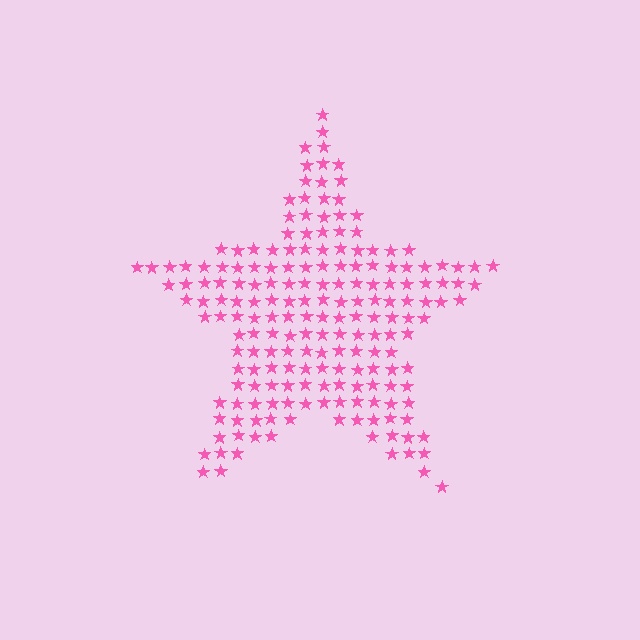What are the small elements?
The small elements are stars.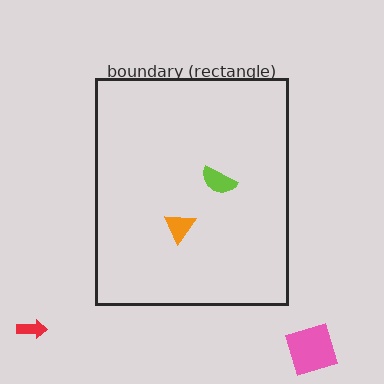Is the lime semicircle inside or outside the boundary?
Inside.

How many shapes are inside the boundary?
2 inside, 2 outside.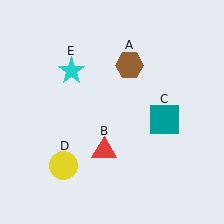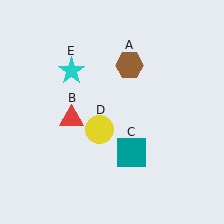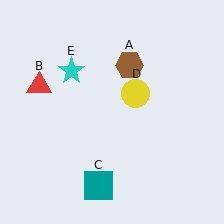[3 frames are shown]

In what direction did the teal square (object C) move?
The teal square (object C) moved down and to the left.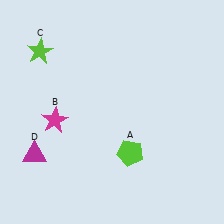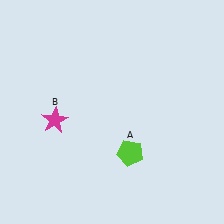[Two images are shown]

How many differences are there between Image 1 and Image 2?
There are 2 differences between the two images.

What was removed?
The lime star (C), the magenta triangle (D) were removed in Image 2.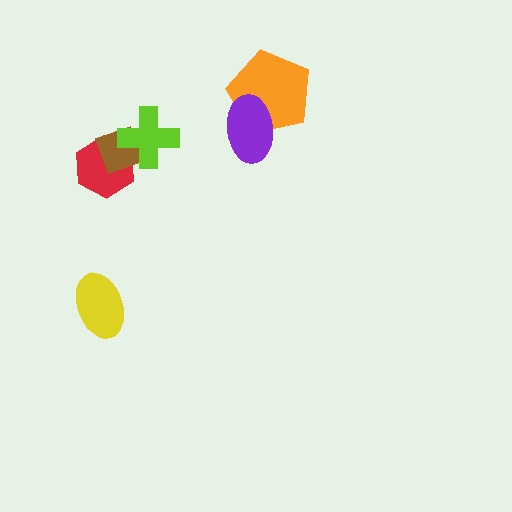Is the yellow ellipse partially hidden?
No, no other shape covers it.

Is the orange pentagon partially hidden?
Yes, it is partially covered by another shape.